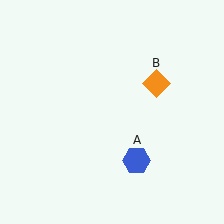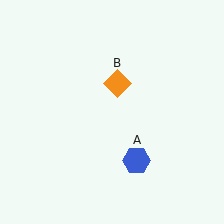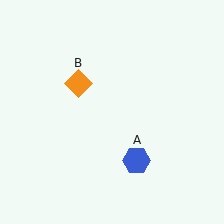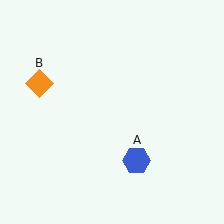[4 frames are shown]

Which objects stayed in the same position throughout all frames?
Blue hexagon (object A) remained stationary.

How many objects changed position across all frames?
1 object changed position: orange diamond (object B).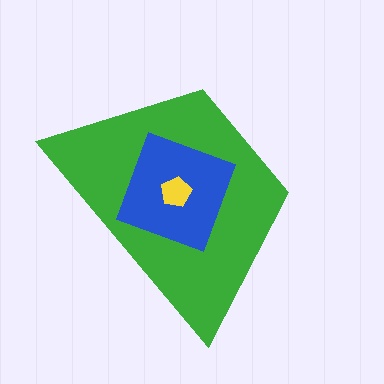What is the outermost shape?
The green trapezoid.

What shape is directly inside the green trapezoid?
The blue diamond.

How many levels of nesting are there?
3.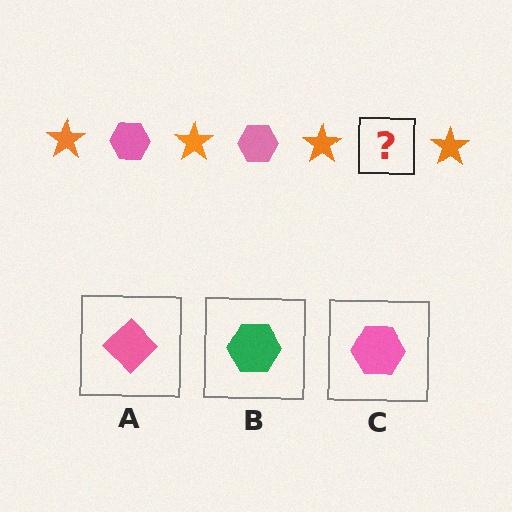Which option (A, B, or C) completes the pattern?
C.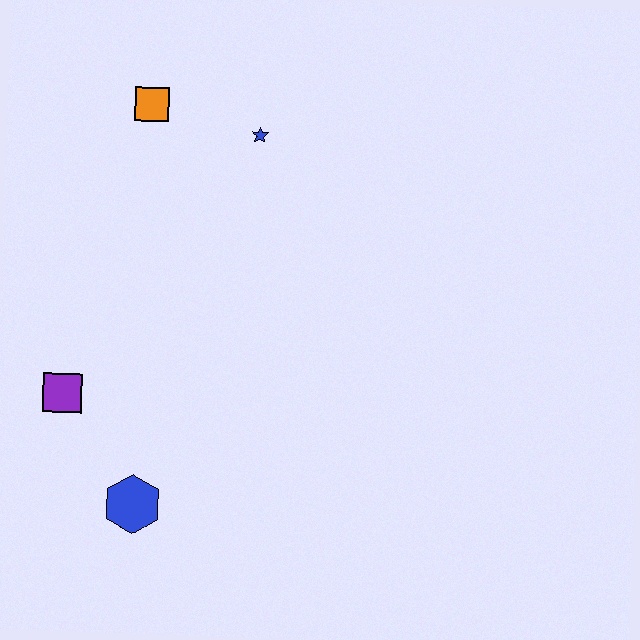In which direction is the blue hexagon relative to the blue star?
The blue hexagon is below the blue star.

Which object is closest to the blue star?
The orange square is closest to the blue star.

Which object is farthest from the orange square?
The blue hexagon is farthest from the orange square.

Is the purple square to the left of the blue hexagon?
Yes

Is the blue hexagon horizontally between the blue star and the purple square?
Yes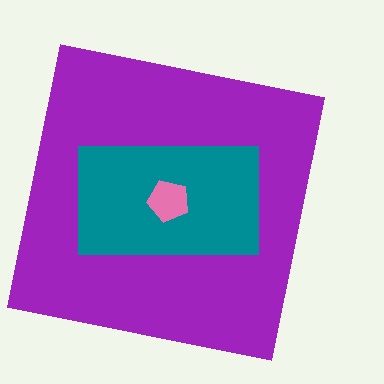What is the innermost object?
The pink pentagon.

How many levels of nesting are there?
3.